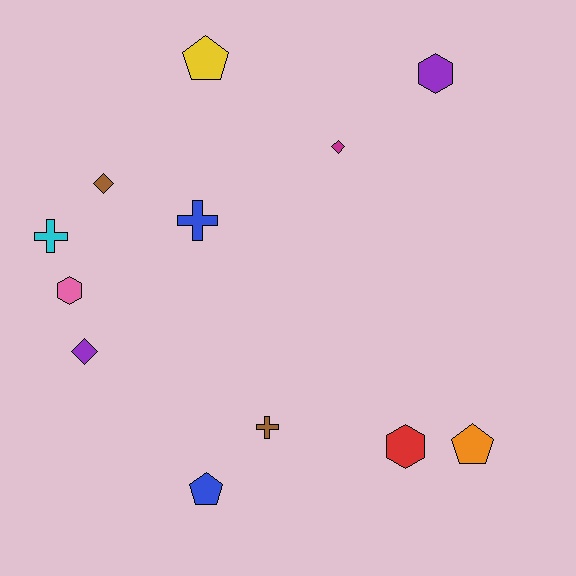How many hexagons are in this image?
There are 3 hexagons.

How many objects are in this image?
There are 12 objects.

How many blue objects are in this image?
There are 2 blue objects.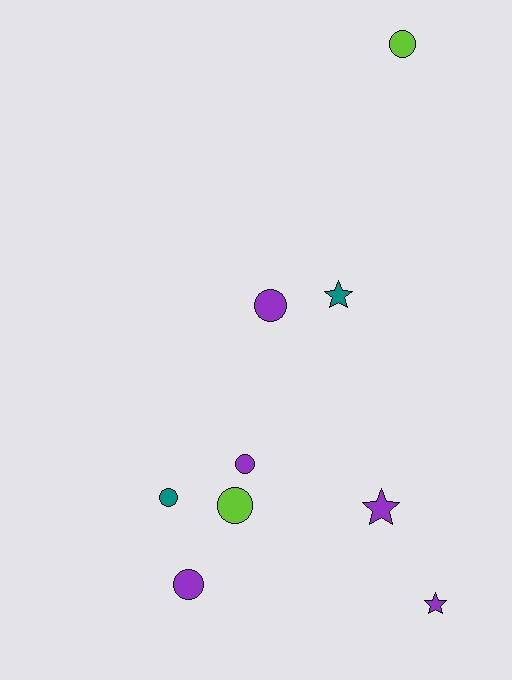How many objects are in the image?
There are 9 objects.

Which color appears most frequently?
Purple, with 5 objects.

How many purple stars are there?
There are 2 purple stars.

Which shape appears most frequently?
Circle, with 6 objects.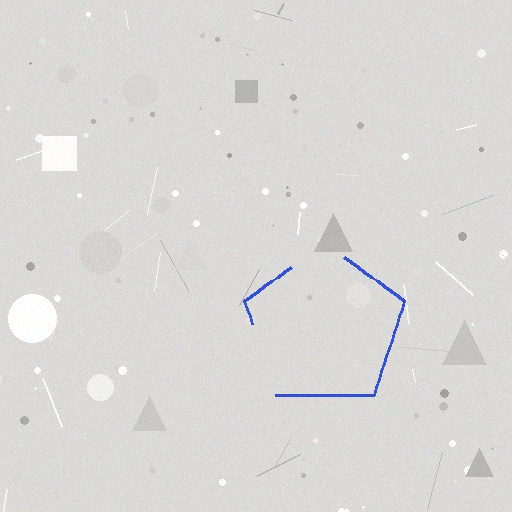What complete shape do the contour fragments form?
The contour fragments form a pentagon.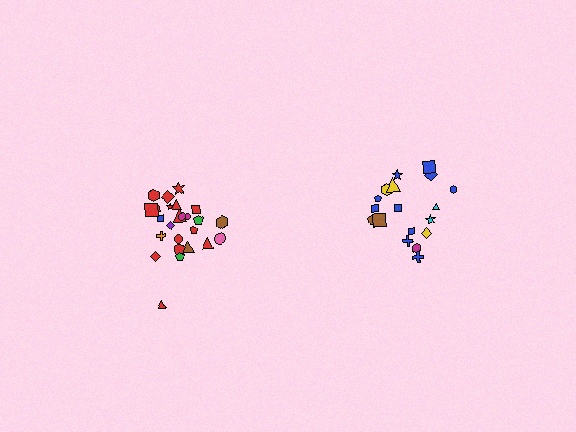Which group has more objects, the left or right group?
The left group.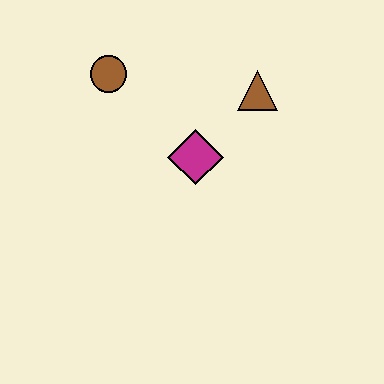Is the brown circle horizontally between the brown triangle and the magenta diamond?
No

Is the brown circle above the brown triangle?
Yes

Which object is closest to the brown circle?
The magenta diamond is closest to the brown circle.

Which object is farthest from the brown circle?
The brown triangle is farthest from the brown circle.